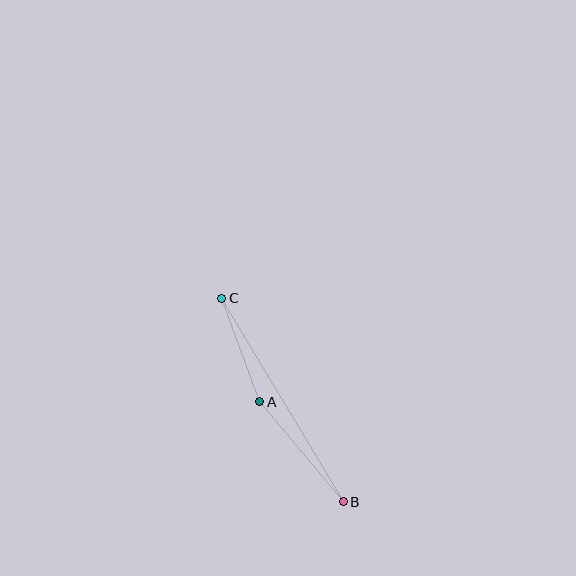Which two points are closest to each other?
Points A and C are closest to each other.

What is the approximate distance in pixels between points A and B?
The distance between A and B is approximately 130 pixels.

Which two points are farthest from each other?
Points B and C are farthest from each other.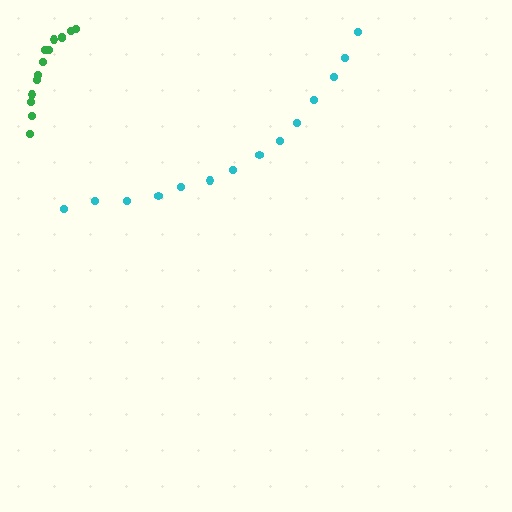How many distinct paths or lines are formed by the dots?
There are 2 distinct paths.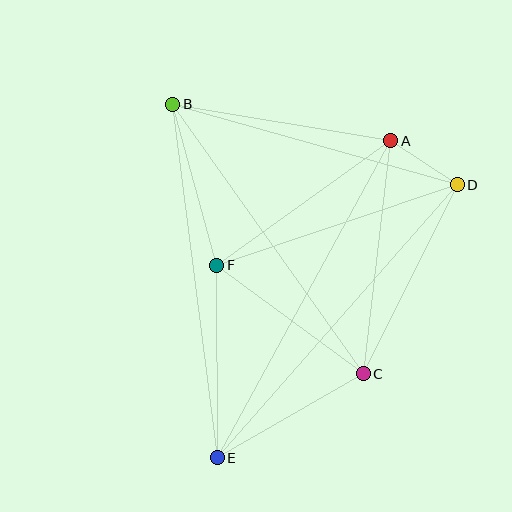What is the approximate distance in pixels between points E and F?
The distance between E and F is approximately 193 pixels.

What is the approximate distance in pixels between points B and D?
The distance between B and D is approximately 296 pixels.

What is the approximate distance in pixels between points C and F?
The distance between C and F is approximately 182 pixels.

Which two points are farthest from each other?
Points D and E are farthest from each other.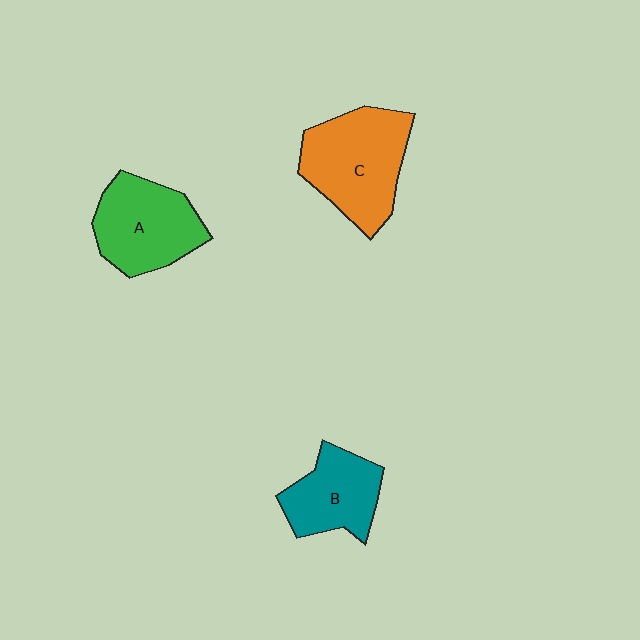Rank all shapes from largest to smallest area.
From largest to smallest: C (orange), A (green), B (teal).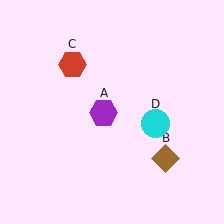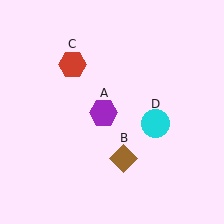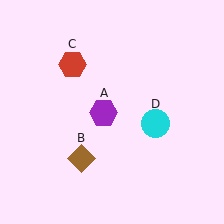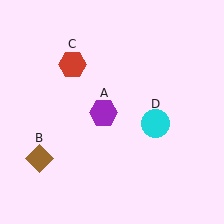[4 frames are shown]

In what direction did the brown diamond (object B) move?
The brown diamond (object B) moved left.